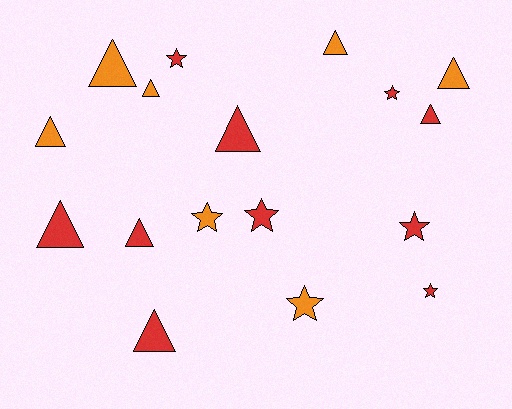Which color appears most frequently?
Red, with 10 objects.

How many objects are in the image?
There are 17 objects.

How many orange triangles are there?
There are 5 orange triangles.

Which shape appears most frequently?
Triangle, with 10 objects.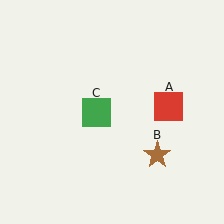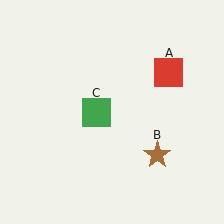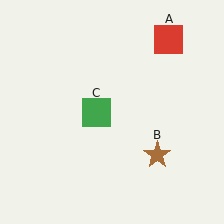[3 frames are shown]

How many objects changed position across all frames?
1 object changed position: red square (object A).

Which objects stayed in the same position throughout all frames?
Brown star (object B) and green square (object C) remained stationary.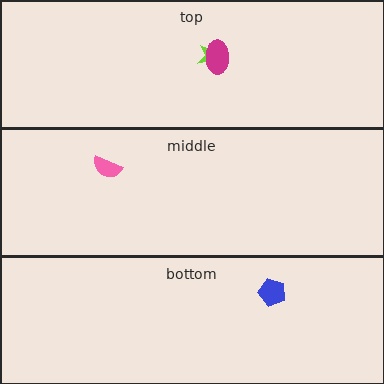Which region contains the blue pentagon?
The bottom region.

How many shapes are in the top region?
2.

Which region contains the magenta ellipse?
The top region.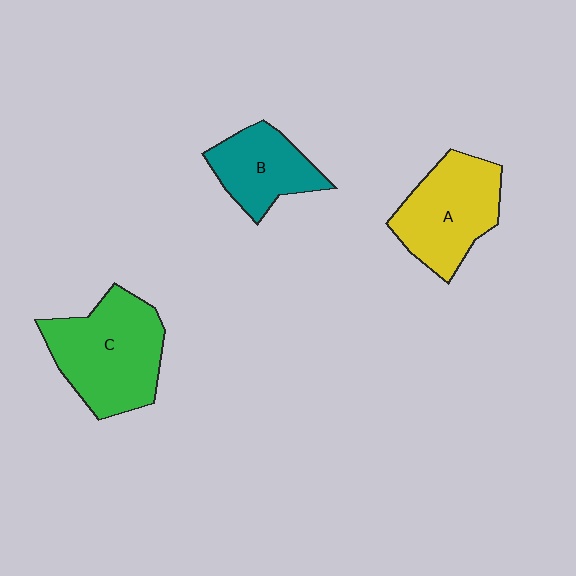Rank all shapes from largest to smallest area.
From largest to smallest: C (green), A (yellow), B (teal).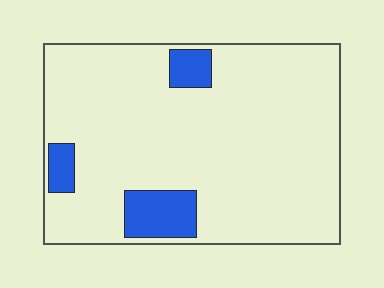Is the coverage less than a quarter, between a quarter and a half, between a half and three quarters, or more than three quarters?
Less than a quarter.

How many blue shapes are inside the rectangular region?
3.